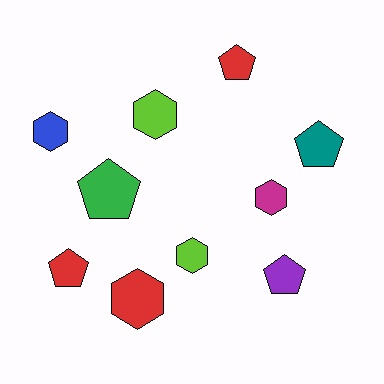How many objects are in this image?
There are 10 objects.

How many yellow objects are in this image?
There are no yellow objects.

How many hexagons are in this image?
There are 5 hexagons.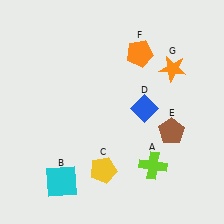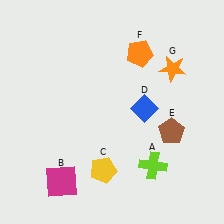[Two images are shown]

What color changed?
The square (B) changed from cyan in Image 1 to magenta in Image 2.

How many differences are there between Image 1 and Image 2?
There is 1 difference between the two images.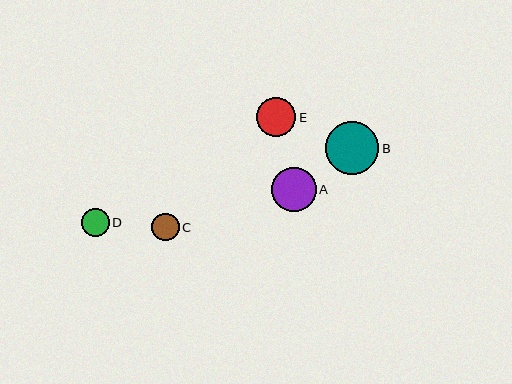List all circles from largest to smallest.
From largest to smallest: B, A, E, C, D.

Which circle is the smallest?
Circle D is the smallest with a size of approximately 27 pixels.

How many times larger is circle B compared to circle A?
Circle B is approximately 1.2 times the size of circle A.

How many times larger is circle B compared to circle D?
Circle B is approximately 1.9 times the size of circle D.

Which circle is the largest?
Circle B is the largest with a size of approximately 53 pixels.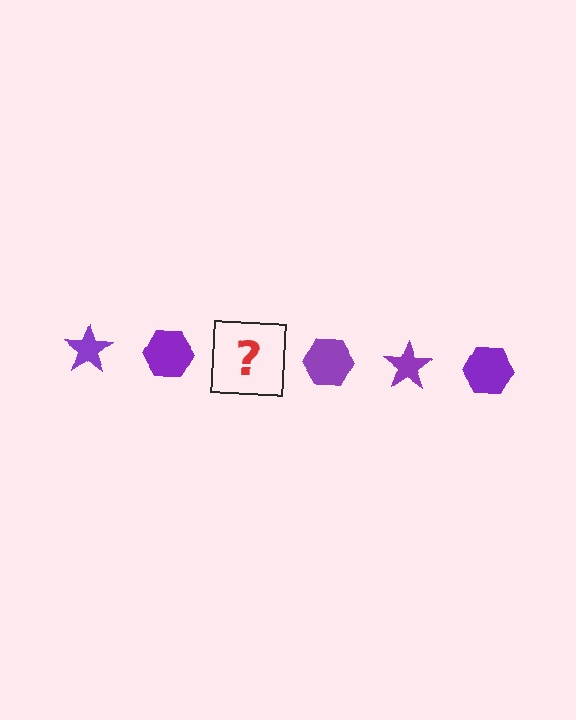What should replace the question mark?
The question mark should be replaced with a purple star.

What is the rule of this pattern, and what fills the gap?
The rule is that the pattern cycles through star, hexagon shapes in purple. The gap should be filled with a purple star.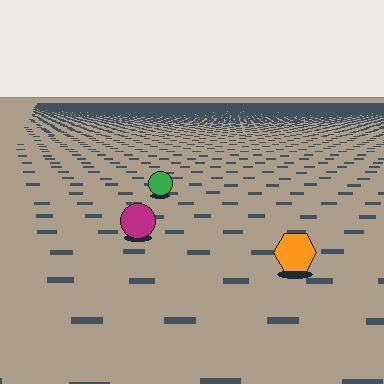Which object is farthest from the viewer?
The green circle is farthest from the viewer. It appears smaller and the ground texture around it is denser.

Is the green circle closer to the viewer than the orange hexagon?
No. The orange hexagon is closer — you can tell from the texture gradient: the ground texture is coarser near it.